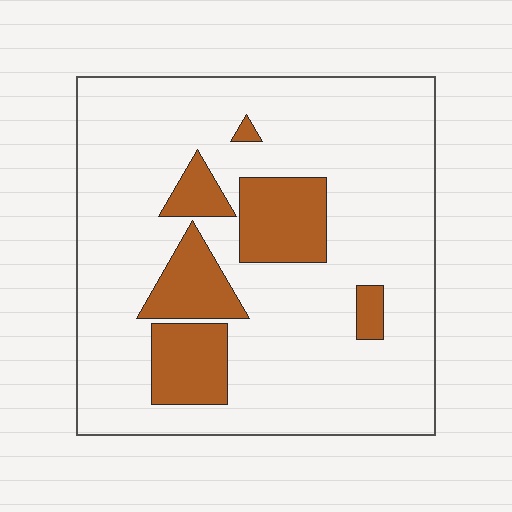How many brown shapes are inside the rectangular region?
6.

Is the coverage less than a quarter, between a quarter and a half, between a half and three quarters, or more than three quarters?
Less than a quarter.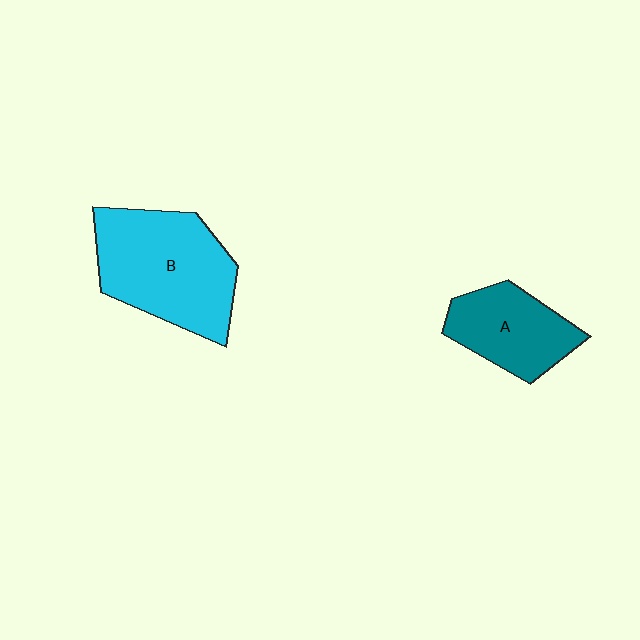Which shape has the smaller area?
Shape A (teal).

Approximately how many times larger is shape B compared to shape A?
Approximately 1.6 times.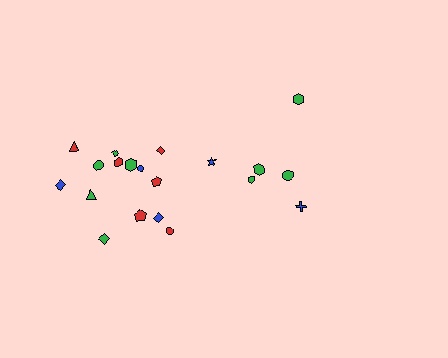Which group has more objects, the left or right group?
The left group.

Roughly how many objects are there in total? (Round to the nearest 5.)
Roughly 20 objects in total.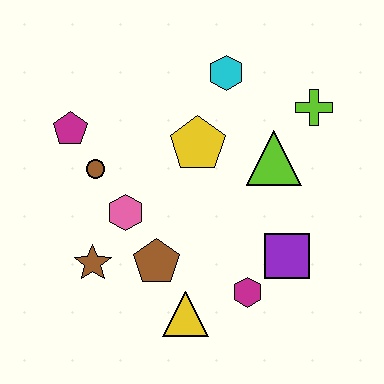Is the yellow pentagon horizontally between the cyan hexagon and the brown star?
Yes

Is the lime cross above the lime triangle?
Yes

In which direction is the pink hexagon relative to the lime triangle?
The pink hexagon is to the left of the lime triangle.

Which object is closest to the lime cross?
The lime triangle is closest to the lime cross.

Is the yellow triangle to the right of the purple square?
No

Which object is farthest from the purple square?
The magenta pentagon is farthest from the purple square.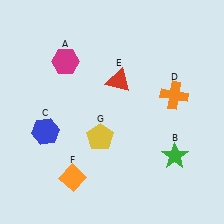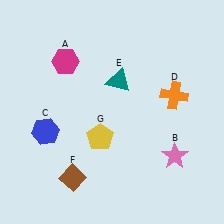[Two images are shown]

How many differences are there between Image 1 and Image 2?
There are 3 differences between the two images.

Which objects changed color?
B changed from green to pink. E changed from red to teal. F changed from orange to brown.